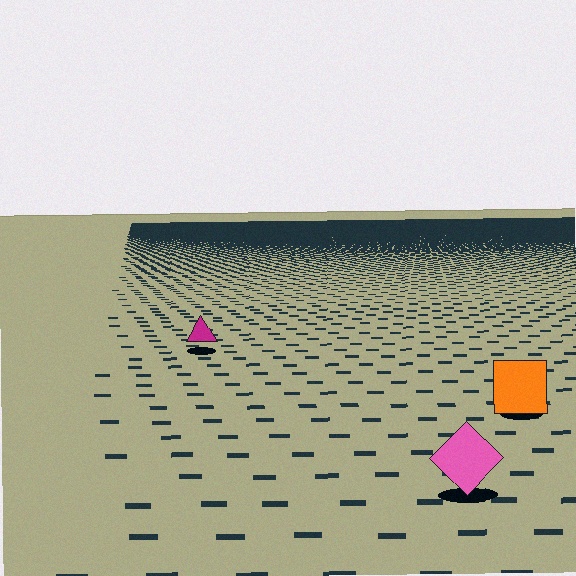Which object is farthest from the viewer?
The magenta triangle is farthest from the viewer. It appears smaller and the ground texture around it is denser.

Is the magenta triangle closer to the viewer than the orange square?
No. The orange square is closer — you can tell from the texture gradient: the ground texture is coarser near it.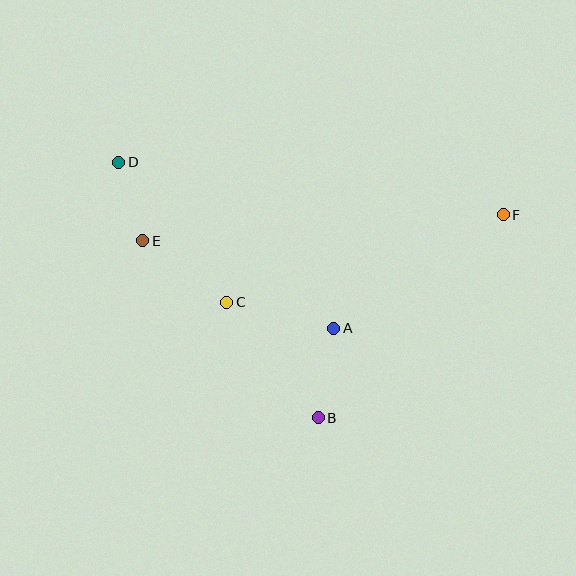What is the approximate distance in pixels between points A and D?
The distance between A and D is approximately 272 pixels.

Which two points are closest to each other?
Points D and E are closest to each other.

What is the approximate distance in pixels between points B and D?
The distance between B and D is approximately 324 pixels.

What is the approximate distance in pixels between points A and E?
The distance between A and E is approximately 210 pixels.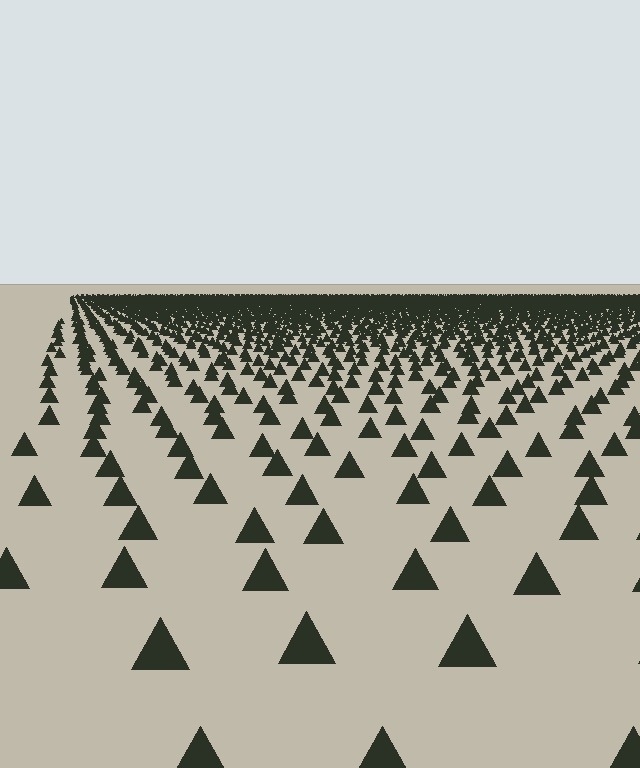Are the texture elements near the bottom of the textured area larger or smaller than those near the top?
Larger. Near the bottom, elements are closer to the viewer and appear at a bigger on-screen size.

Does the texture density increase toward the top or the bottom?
Density increases toward the top.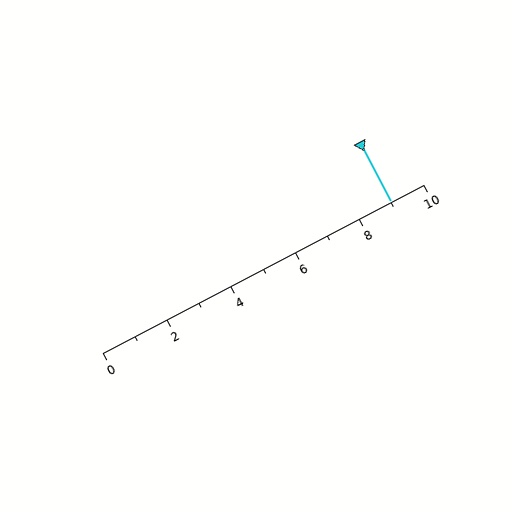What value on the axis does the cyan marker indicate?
The marker indicates approximately 9.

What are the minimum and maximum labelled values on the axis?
The axis runs from 0 to 10.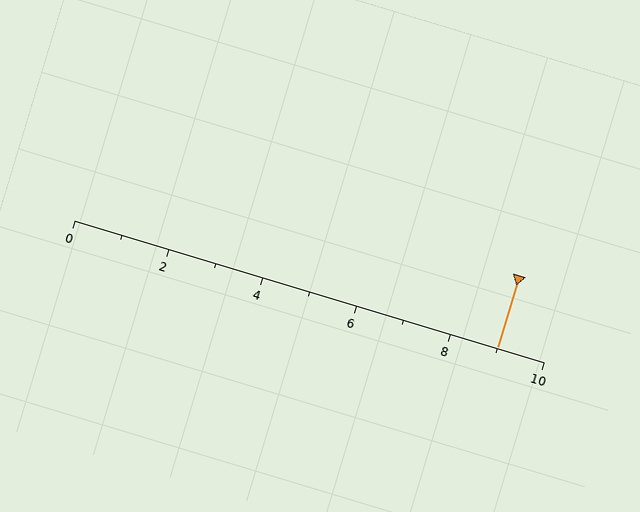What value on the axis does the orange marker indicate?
The marker indicates approximately 9.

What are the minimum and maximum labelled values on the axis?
The axis runs from 0 to 10.